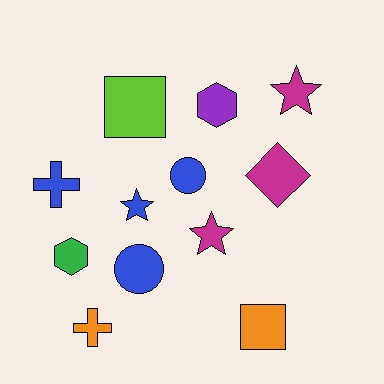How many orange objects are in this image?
There are 2 orange objects.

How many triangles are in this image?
There are no triangles.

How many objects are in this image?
There are 12 objects.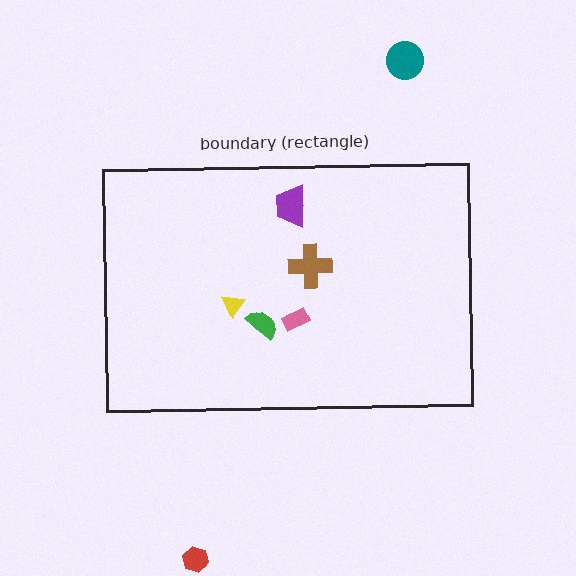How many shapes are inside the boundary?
5 inside, 2 outside.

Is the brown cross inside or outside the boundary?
Inside.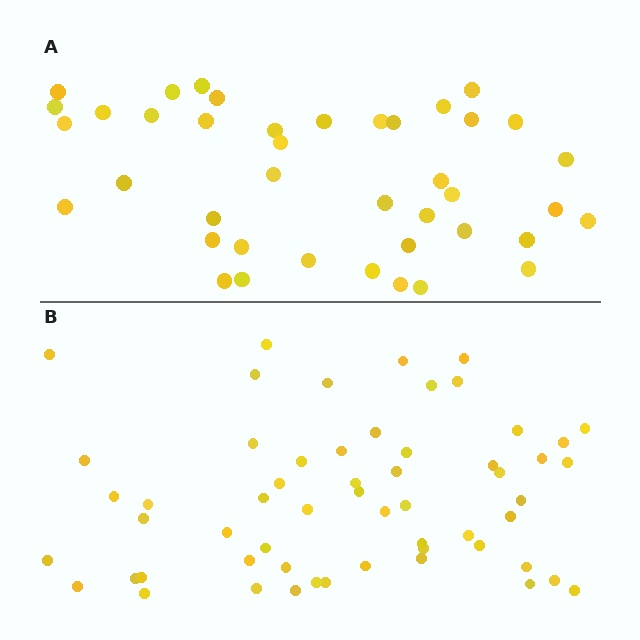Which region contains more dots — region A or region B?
Region B (the bottom region) has more dots.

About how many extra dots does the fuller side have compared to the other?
Region B has approximately 15 more dots than region A.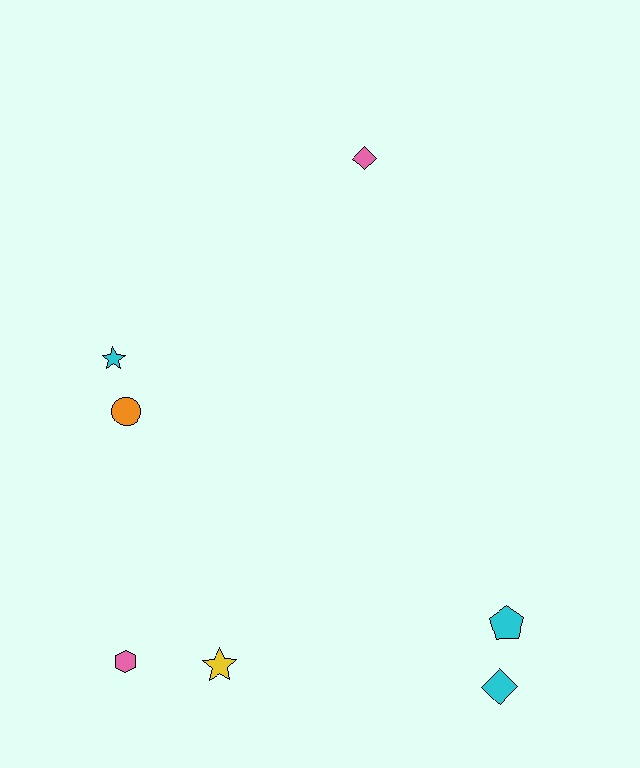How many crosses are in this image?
There are no crosses.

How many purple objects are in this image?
There are no purple objects.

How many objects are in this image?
There are 7 objects.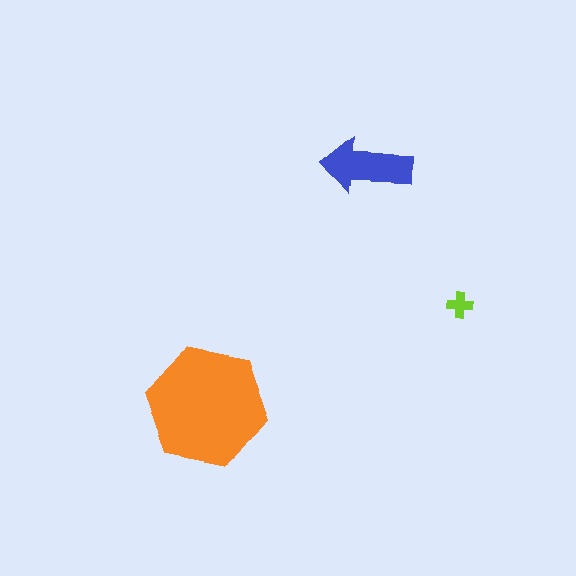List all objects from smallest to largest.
The lime cross, the blue arrow, the orange hexagon.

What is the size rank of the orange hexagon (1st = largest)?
1st.